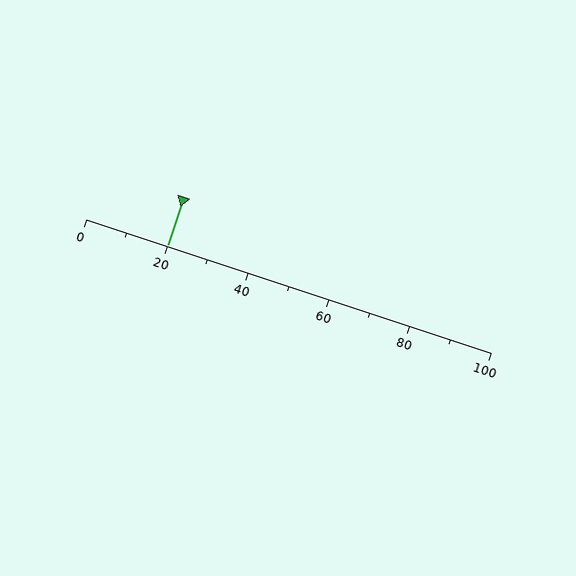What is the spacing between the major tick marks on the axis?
The major ticks are spaced 20 apart.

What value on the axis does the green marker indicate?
The marker indicates approximately 20.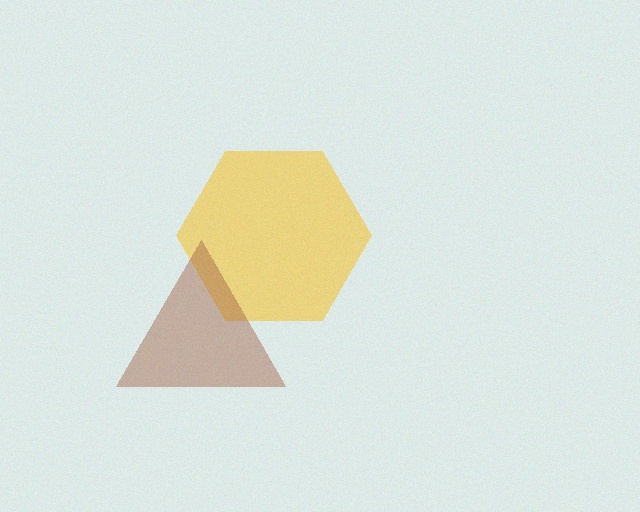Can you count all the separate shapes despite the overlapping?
Yes, there are 2 separate shapes.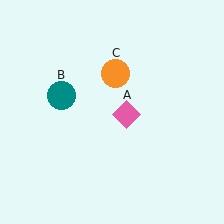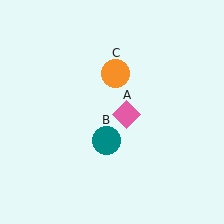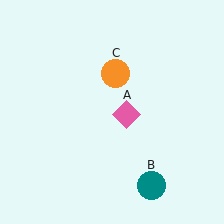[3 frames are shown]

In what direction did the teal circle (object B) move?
The teal circle (object B) moved down and to the right.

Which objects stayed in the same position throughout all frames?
Pink diamond (object A) and orange circle (object C) remained stationary.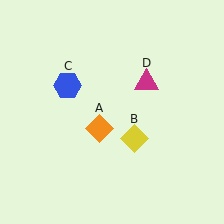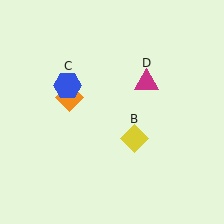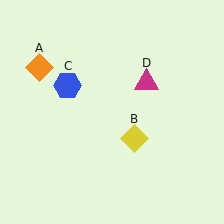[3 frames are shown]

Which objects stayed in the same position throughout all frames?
Yellow diamond (object B) and blue hexagon (object C) and magenta triangle (object D) remained stationary.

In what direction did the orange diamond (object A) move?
The orange diamond (object A) moved up and to the left.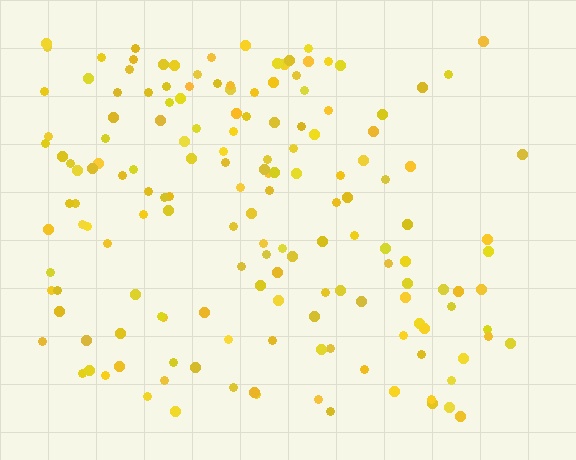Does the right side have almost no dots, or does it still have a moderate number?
Still a moderate number, just noticeably fewer than the left.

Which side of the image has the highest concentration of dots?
The left.